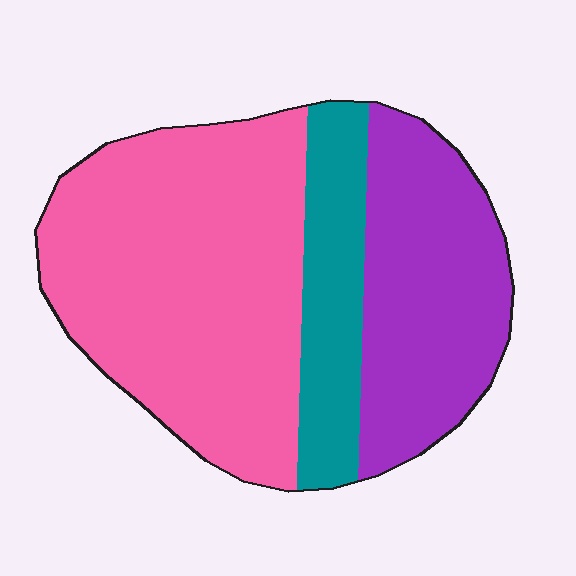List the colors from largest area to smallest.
From largest to smallest: pink, purple, teal.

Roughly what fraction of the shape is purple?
Purple takes up about one third (1/3) of the shape.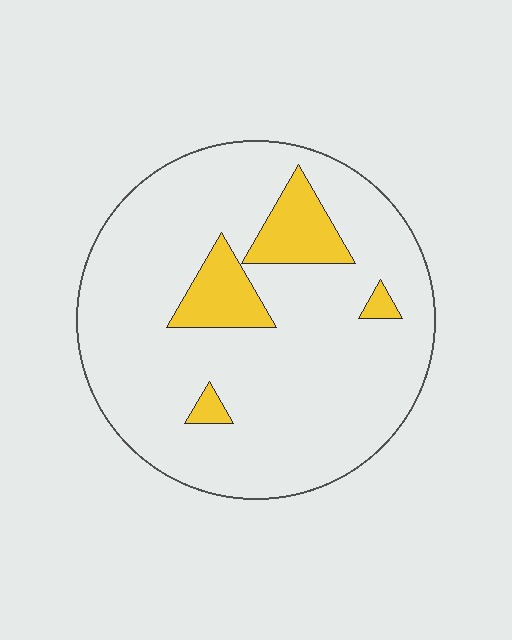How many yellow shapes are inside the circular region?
4.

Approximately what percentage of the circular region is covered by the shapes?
Approximately 15%.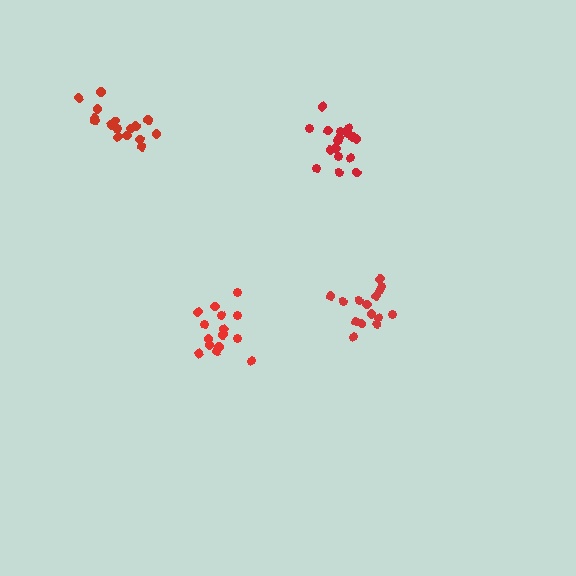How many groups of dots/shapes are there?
There are 4 groups.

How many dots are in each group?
Group 1: 16 dots, Group 2: 15 dots, Group 3: 18 dots, Group 4: 15 dots (64 total).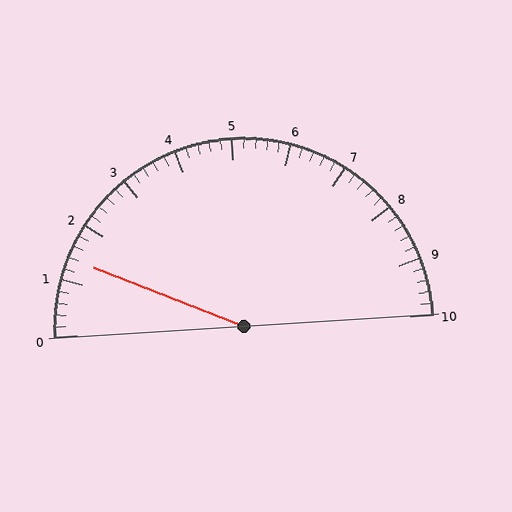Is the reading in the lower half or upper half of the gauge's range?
The reading is in the lower half of the range (0 to 10).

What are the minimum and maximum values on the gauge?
The gauge ranges from 0 to 10.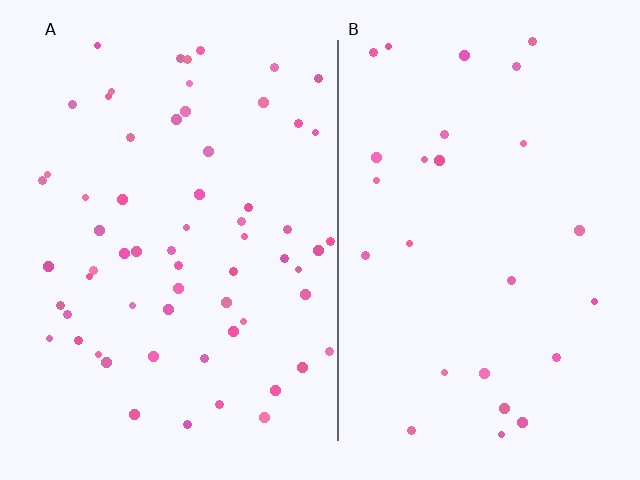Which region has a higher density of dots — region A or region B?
A (the left).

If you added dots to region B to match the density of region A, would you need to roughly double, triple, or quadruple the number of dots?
Approximately double.